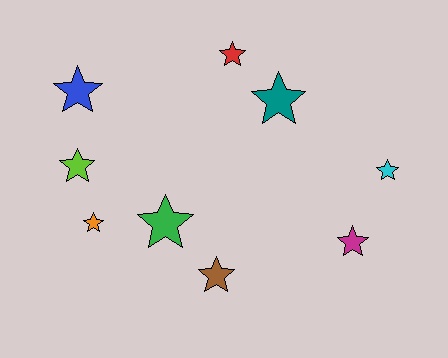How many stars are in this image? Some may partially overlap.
There are 9 stars.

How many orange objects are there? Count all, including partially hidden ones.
There is 1 orange object.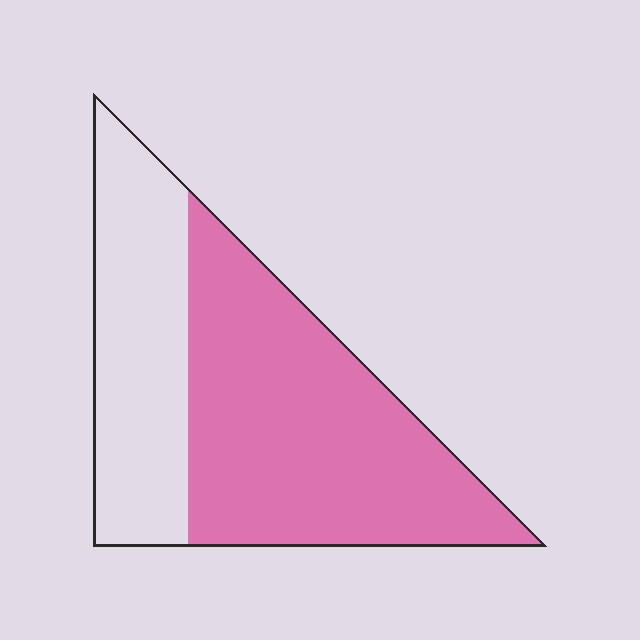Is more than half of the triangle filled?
Yes.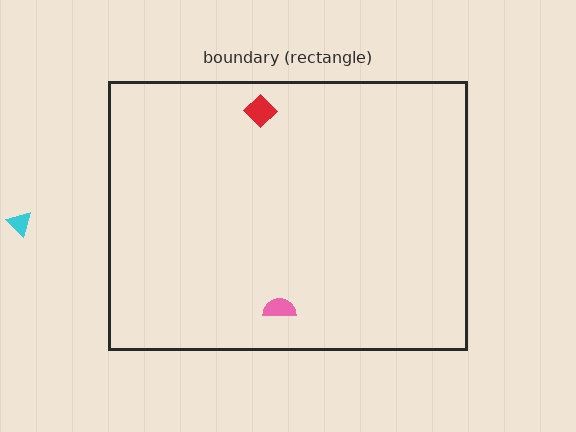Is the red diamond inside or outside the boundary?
Inside.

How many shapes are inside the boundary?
2 inside, 1 outside.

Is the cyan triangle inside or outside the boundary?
Outside.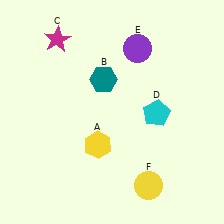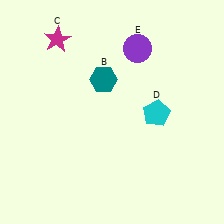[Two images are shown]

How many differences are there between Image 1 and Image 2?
There are 2 differences between the two images.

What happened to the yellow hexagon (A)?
The yellow hexagon (A) was removed in Image 2. It was in the bottom-left area of Image 1.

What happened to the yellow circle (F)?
The yellow circle (F) was removed in Image 2. It was in the bottom-right area of Image 1.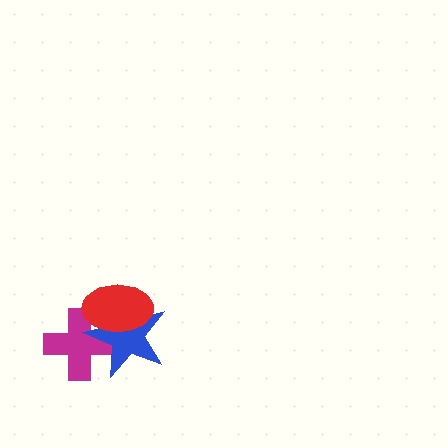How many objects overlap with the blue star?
2 objects overlap with the blue star.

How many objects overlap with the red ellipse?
2 objects overlap with the red ellipse.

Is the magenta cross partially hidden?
Yes, it is partially covered by another shape.